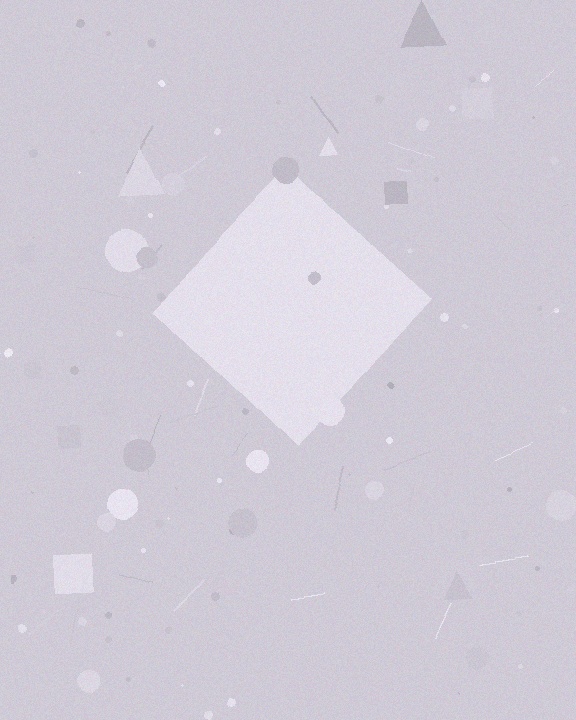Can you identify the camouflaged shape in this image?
The camouflaged shape is a diamond.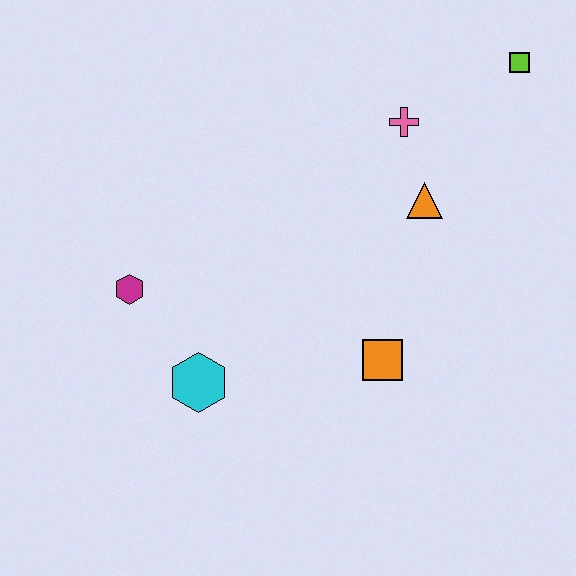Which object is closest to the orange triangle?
The pink cross is closest to the orange triangle.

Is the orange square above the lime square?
No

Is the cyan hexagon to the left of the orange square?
Yes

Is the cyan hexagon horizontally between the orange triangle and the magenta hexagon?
Yes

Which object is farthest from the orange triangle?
The magenta hexagon is farthest from the orange triangle.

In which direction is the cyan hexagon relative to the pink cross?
The cyan hexagon is below the pink cross.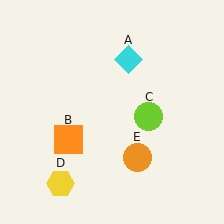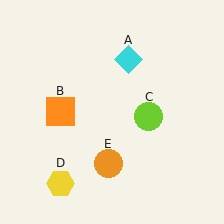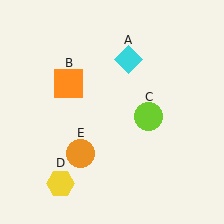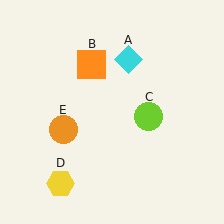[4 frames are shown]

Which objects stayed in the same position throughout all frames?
Cyan diamond (object A) and lime circle (object C) and yellow hexagon (object D) remained stationary.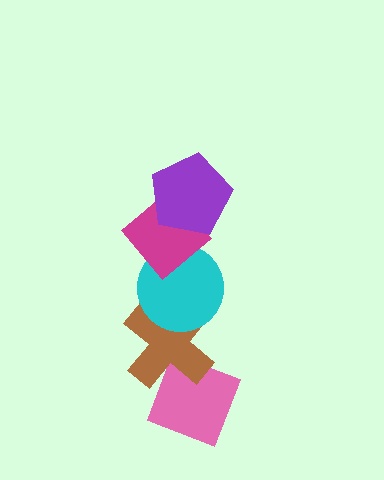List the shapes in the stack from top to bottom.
From top to bottom: the purple pentagon, the magenta diamond, the cyan circle, the brown cross, the pink diamond.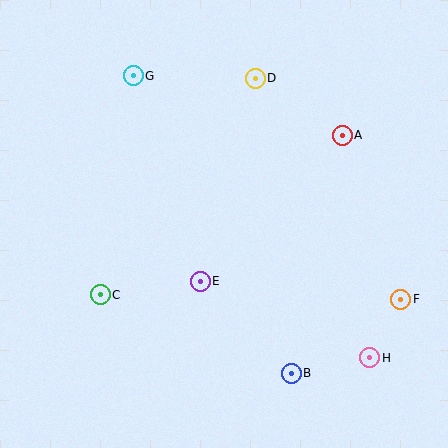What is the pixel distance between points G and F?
The distance between G and F is 349 pixels.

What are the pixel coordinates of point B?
Point B is at (291, 373).